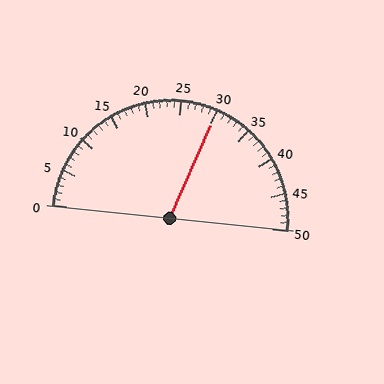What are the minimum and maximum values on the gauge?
The gauge ranges from 0 to 50.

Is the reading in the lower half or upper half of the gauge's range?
The reading is in the upper half of the range (0 to 50).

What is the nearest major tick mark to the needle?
The nearest major tick mark is 30.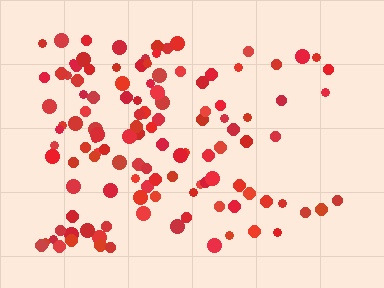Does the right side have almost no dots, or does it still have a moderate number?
Still a moderate number, just noticeably fewer than the left.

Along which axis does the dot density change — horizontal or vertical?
Horizontal.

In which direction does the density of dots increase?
From right to left, with the left side densest.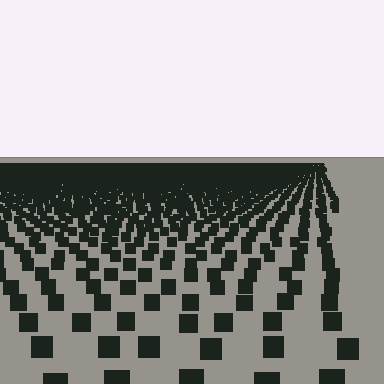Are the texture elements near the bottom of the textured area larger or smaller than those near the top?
Larger. Near the bottom, elements are closer to the viewer and appear at a bigger on-screen size.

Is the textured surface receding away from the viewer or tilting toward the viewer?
The surface is receding away from the viewer. Texture elements get smaller and denser toward the top.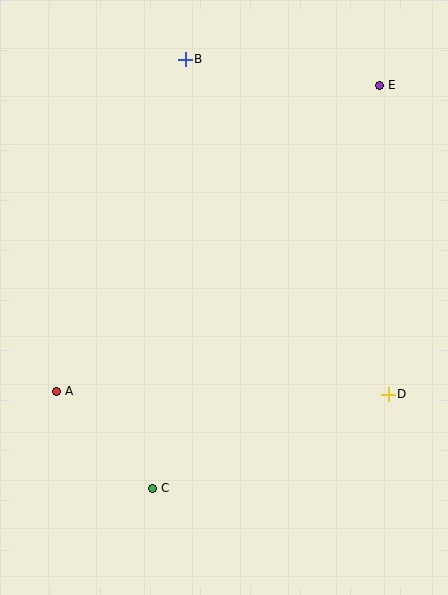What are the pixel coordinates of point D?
Point D is at (388, 394).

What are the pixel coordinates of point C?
Point C is at (152, 488).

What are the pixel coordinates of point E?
Point E is at (379, 85).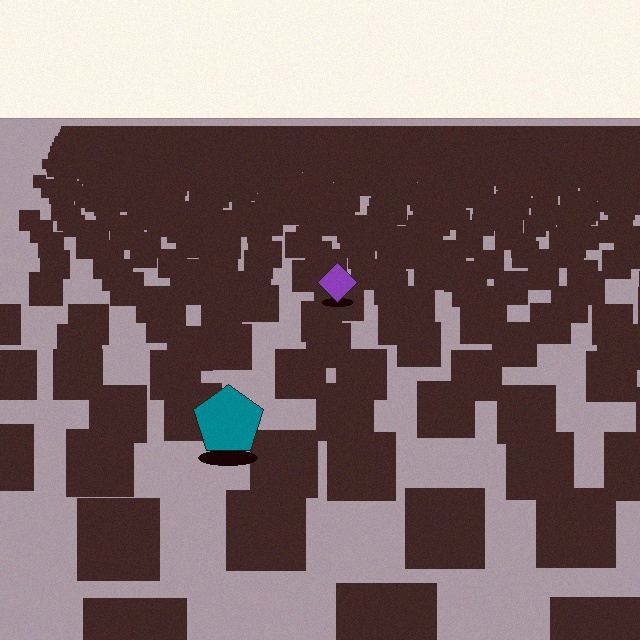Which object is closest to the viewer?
The teal pentagon is closest. The texture marks near it are larger and more spread out.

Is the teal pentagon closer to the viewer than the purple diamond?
Yes. The teal pentagon is closer — you can tell from the texture gradient: the ground texture is coarser near it.